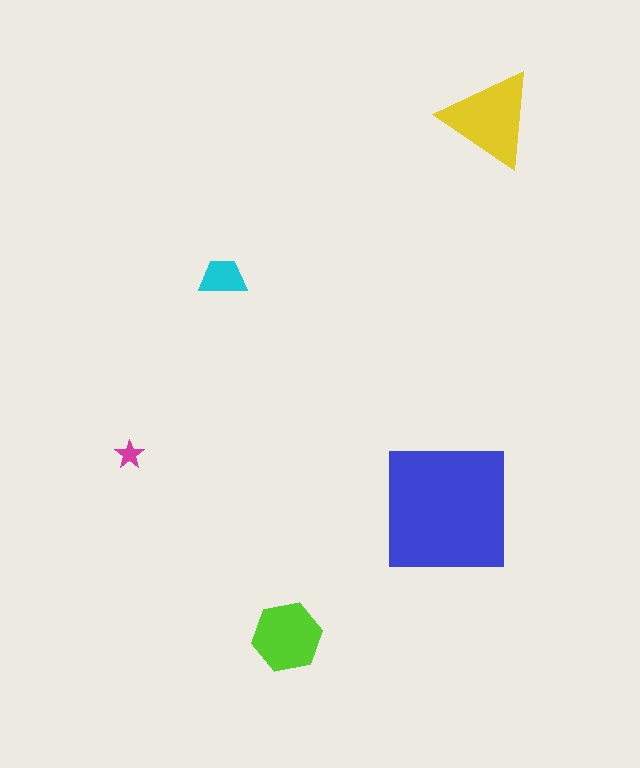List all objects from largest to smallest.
The blue square, the yellow triangle, the lime hexagon, the cyan trapezoid, the magenta star.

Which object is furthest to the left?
The magenta star is leftmost.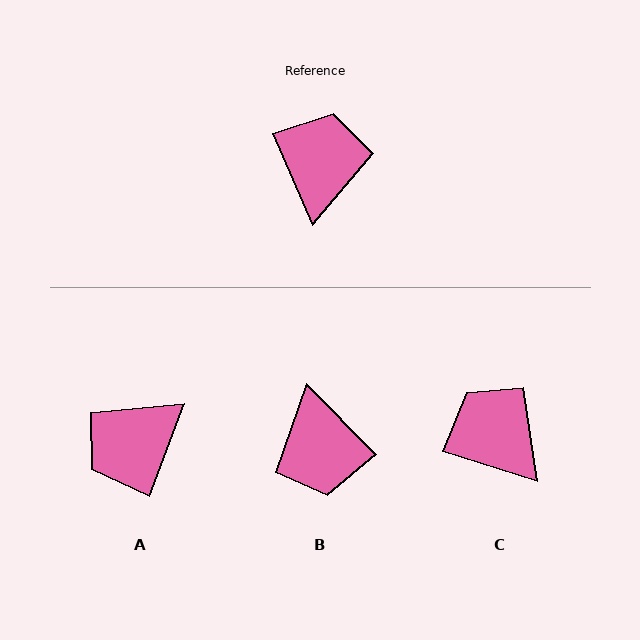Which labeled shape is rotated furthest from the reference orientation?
B, about 159 degrees away.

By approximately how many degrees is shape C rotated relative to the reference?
Approximately 49 degrees counter-clockwise.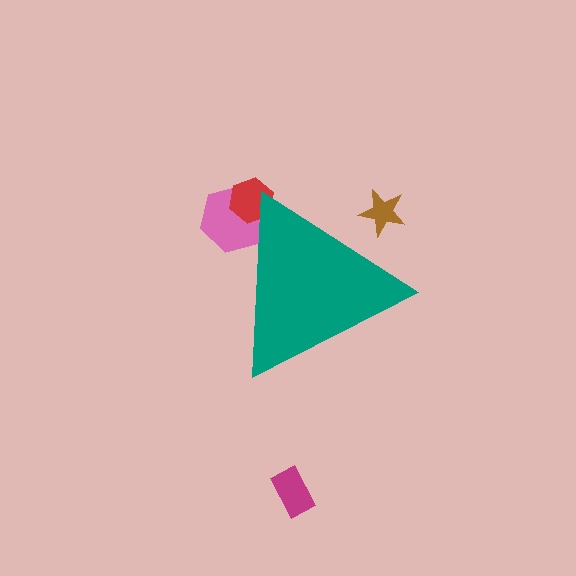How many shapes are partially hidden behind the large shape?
3 shapes are partially hidden.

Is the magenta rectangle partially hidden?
No, the magenta rectangle is fully visible.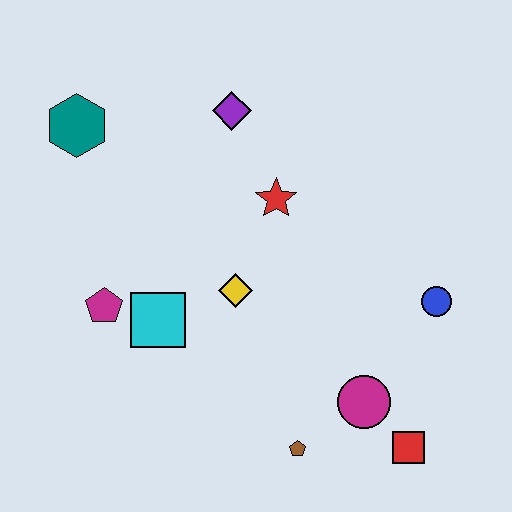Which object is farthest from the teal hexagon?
The red square is farthest from the teal hexagon.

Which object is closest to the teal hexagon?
The purple diamond is closest to the teal hexagon.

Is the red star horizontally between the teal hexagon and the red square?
Yes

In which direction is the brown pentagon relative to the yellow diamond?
The brown pentagon is below the yellow diamond.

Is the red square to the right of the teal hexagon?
Yes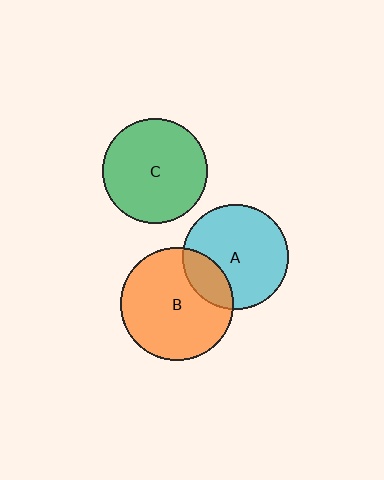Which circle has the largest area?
Circle B (orange).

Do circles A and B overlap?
Yes.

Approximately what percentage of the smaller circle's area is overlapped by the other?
Approximately 20%.